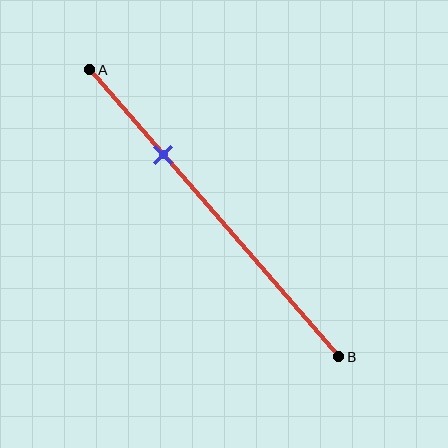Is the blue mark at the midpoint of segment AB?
No, the mark is at about 30% from A, not at the 50% midpoint.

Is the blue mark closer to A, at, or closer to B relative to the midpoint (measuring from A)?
The blue mark is closer to point A than the midpoint of segment AB.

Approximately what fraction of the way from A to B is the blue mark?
The blue mark is approximately 30% of the way from A to B.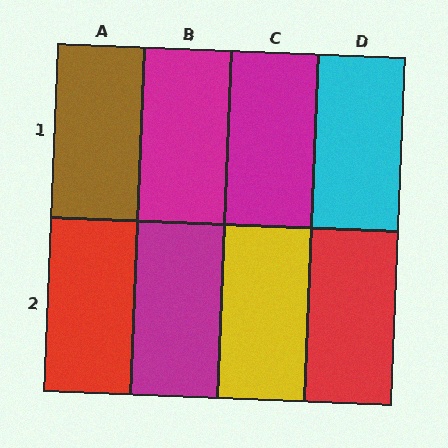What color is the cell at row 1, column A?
Brown.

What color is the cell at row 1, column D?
Cyan.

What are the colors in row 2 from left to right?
Red, magenta, yellow, red.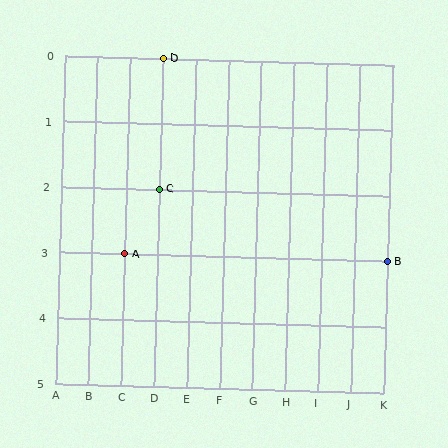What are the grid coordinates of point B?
Point B is at grid coordinates (K, 3).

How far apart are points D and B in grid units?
Points D and B are 7 columns and 3 rows apart (about 7.6 grid units diagonally).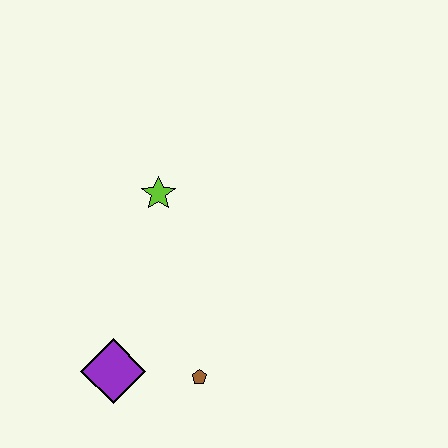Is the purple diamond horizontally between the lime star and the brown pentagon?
No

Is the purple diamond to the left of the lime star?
Yes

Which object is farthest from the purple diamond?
The lime star is farthest from the purple diamond.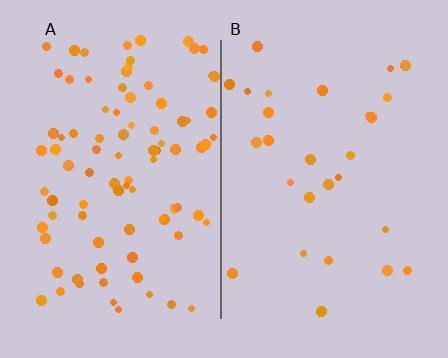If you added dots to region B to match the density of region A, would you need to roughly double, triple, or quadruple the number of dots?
Approximately triple.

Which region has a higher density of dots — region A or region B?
A (the left).